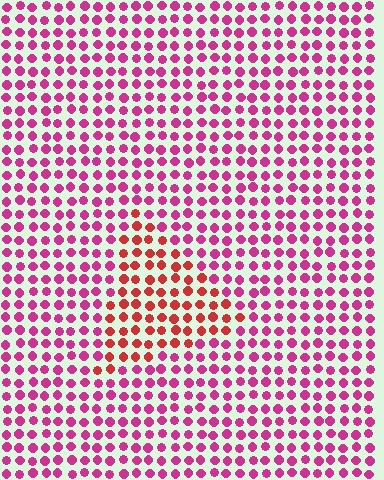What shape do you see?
I see a triangle.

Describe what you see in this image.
The image is filled with small magenta elements in a uniform arrangement. A triangle-shaped region is visible where the elements are tinted to a slightly different hue, forming a subtle color boundary.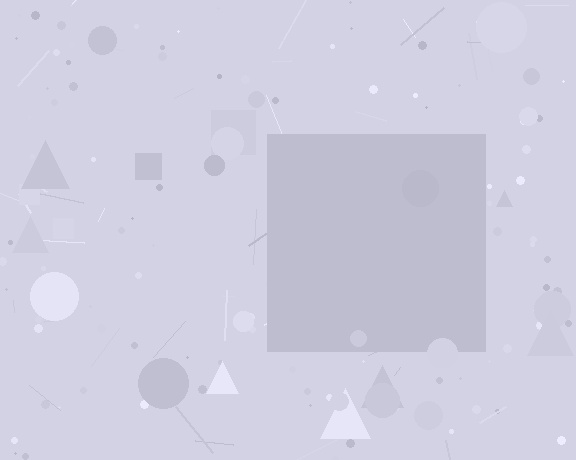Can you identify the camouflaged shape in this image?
The camouflaged shape is a square.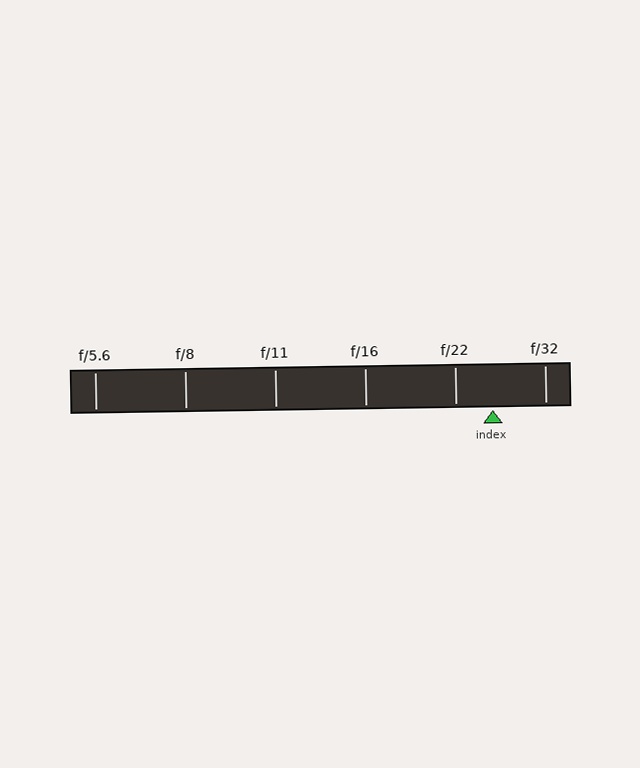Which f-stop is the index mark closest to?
The index mark is closest to f/22.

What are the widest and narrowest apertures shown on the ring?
The widest aperture shown is f/5.6 and the narrowest is f/32.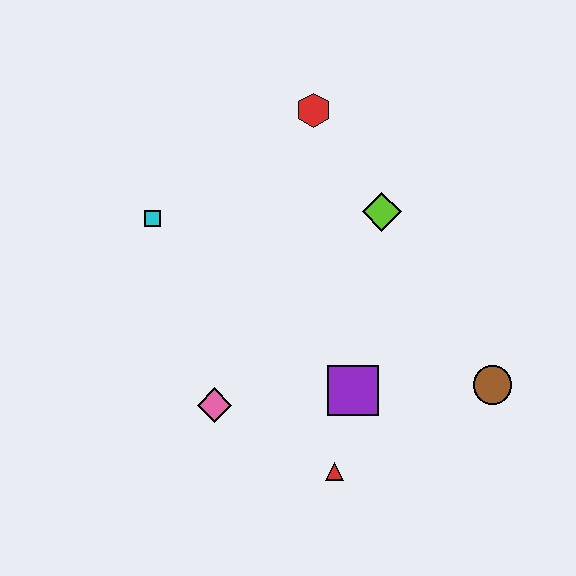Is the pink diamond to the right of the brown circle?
No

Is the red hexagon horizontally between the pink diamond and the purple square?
Yes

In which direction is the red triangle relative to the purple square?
The red triangle is below the purple square.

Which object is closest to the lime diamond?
The red hexagon is closest to the lime diamond.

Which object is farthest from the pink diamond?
The red hexagon is farthest from the pink diamond.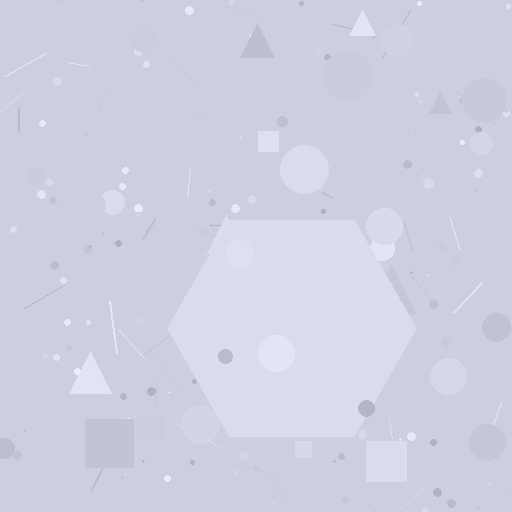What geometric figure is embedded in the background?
A hexagon is embedded in the background.